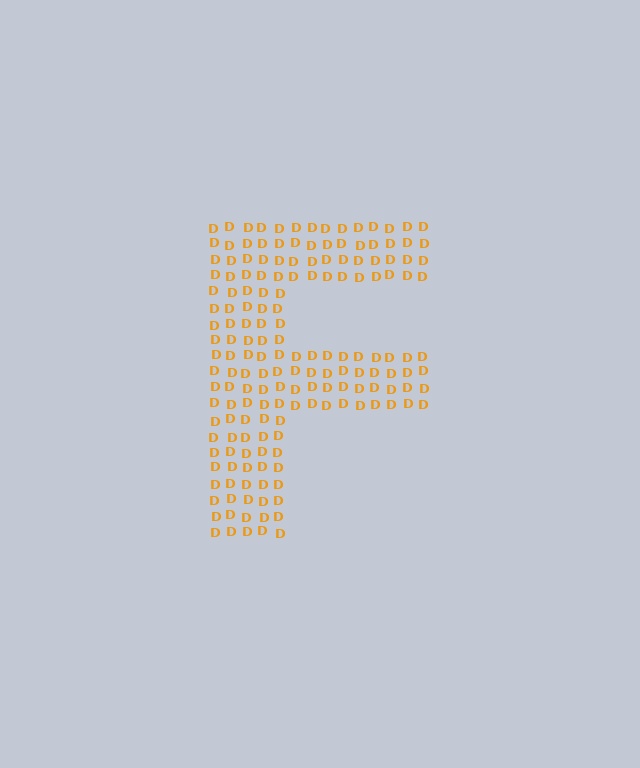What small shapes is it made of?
It is made of small letter D's.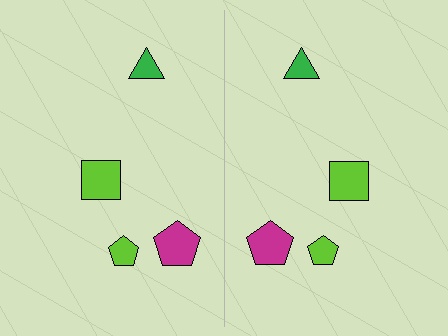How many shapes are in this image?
There are 8 shapes in this image.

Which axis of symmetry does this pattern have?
The pattern has a vertical axis of symmetry running through the center of the image.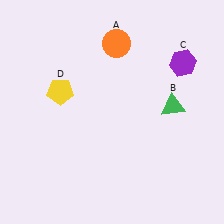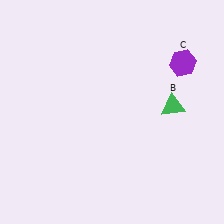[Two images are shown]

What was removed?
The orange circle (A), the yellow pentagon (D) were removed in Image 2.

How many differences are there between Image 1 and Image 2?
There are 2 differences between the two images.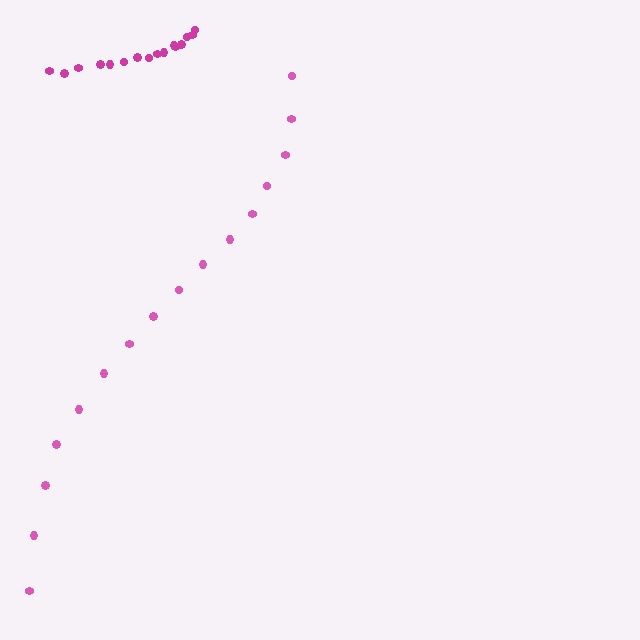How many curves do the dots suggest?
There are 2 distinct paths.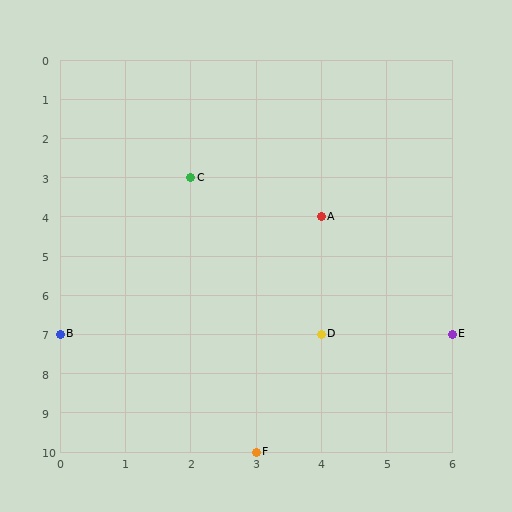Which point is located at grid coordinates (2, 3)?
Point C is at (2, 3).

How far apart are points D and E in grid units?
Points D and E are 2 columns apart.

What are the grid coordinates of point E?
Point E is at grid coordinates (6, 7).